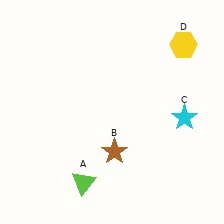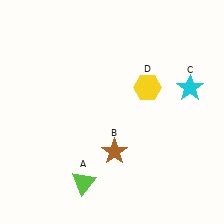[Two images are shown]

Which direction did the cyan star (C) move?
The cyan star (C) moved up.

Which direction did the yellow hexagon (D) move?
The yellow hexagon (D) moved down.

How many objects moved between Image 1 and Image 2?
2 objects moved between the two images.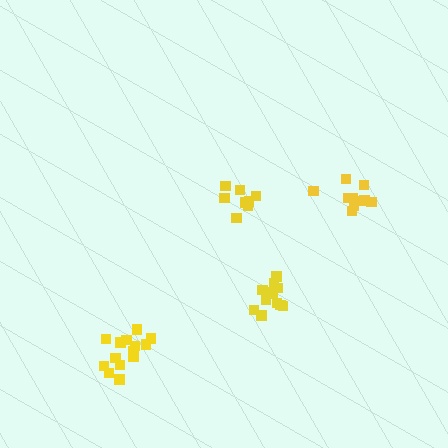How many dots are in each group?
Group 1: 8 dots, Group 2: 12 dots, Group 3: 14 dots, Group 4: 10 dots (44 total).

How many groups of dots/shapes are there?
There are 4 groups.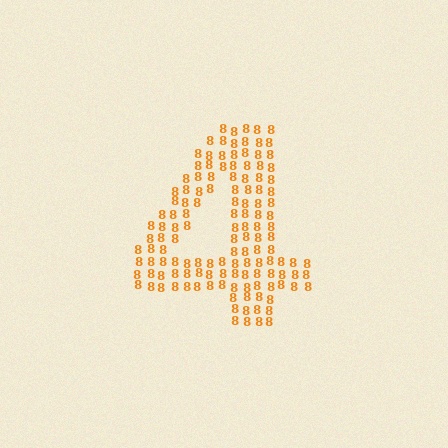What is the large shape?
The large shape is the digit 4.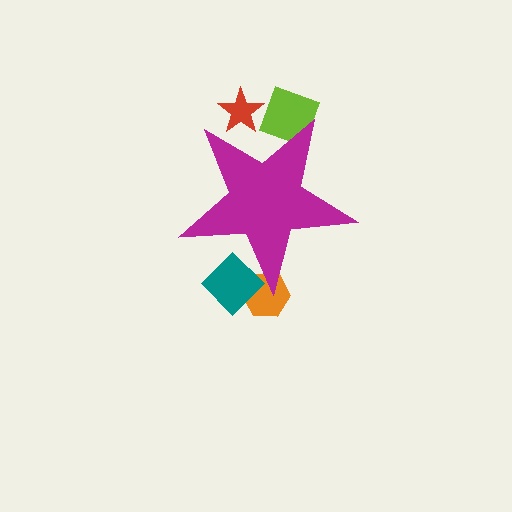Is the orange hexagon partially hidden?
Yes, the orange hexagon is partially hidden behind the magenta star.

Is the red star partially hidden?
Yes, the red star is partially hidden behind the magenta star.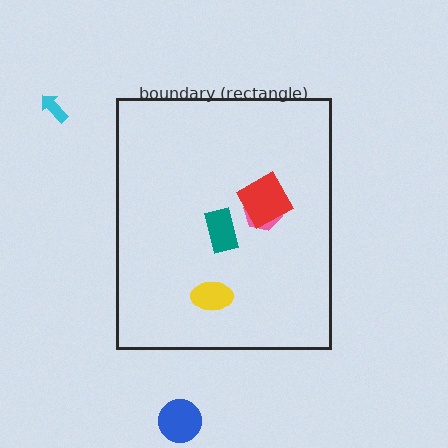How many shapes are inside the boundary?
4 inside, 2 outside.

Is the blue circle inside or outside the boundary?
Outside.